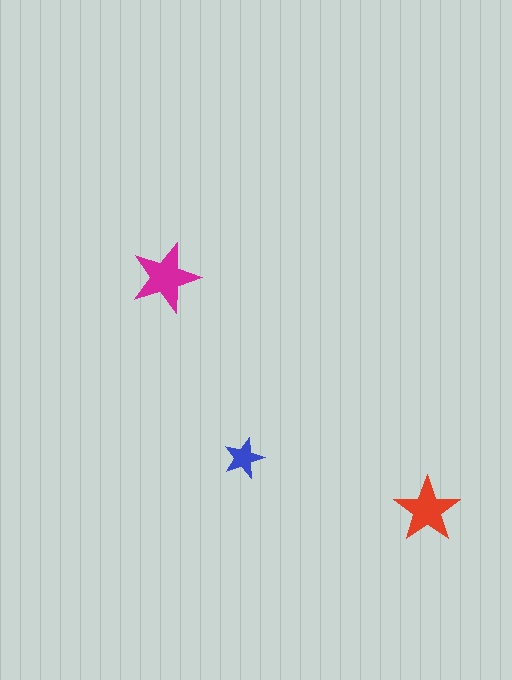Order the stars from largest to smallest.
the magenta one, the red one, the blue one.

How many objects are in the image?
There are 3 objects in the image.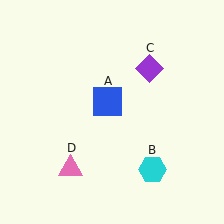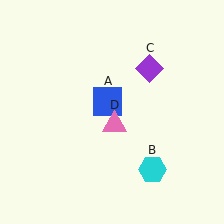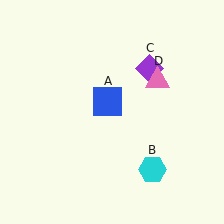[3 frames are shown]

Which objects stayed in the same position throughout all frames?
Blue square (object A) and cyan hexagon (object B) and purple diamond (object C) remained stationary.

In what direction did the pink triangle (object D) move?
The pink triangle (object D) moved up and to the right.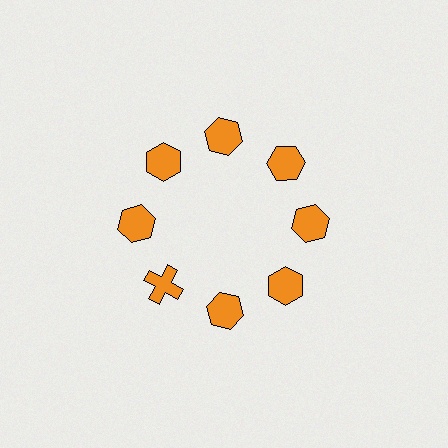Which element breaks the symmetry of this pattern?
The orange cross at roughly the 8 o'clock position breaks the symmetry. All other shapes are orange hexagons.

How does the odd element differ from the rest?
It has a different shape: cross instead of hexagon.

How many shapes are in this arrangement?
There are 8 shapes arranged in a ring pattern.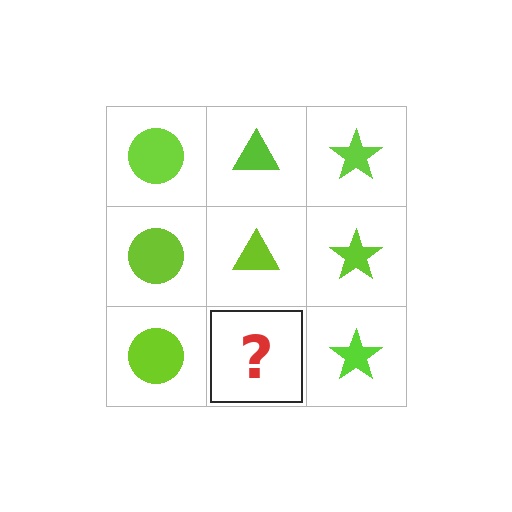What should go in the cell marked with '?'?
The missing cell should contain a lime triangle.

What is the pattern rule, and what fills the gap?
The rule is that each column has a consistent shape. The gap should be filled with a lime triangle.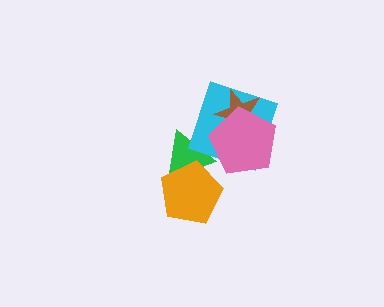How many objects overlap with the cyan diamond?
3 objects overlap with the cyan diamond.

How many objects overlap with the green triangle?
3 objects overlap with the green triangle.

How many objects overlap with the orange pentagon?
1 object overlaps with the orange pentagon.